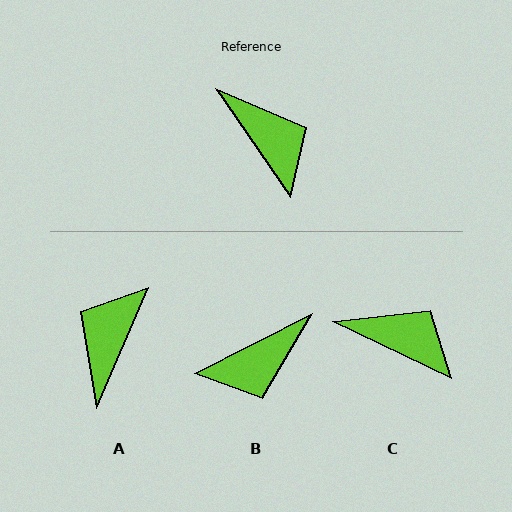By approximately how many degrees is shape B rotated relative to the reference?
Approximately 98 degrees clockwise.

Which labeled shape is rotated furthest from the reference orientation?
A, about 122 degrees away.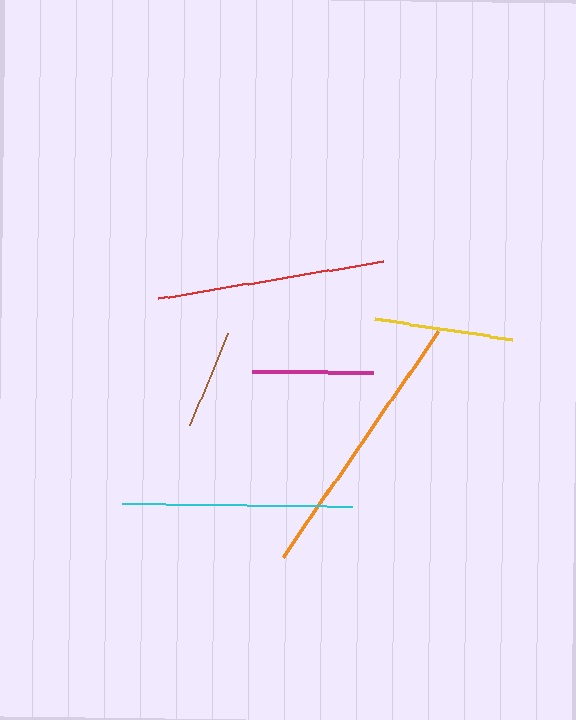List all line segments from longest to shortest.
From longest to shortest: orange, cyan, red, yellow, magenta, brown.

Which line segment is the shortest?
The brown line is the shortest at approximately 99 pixels.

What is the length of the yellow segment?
The yellow segment is approximately 139 pixels long.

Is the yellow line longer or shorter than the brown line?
The yellow line is longer than the brown line.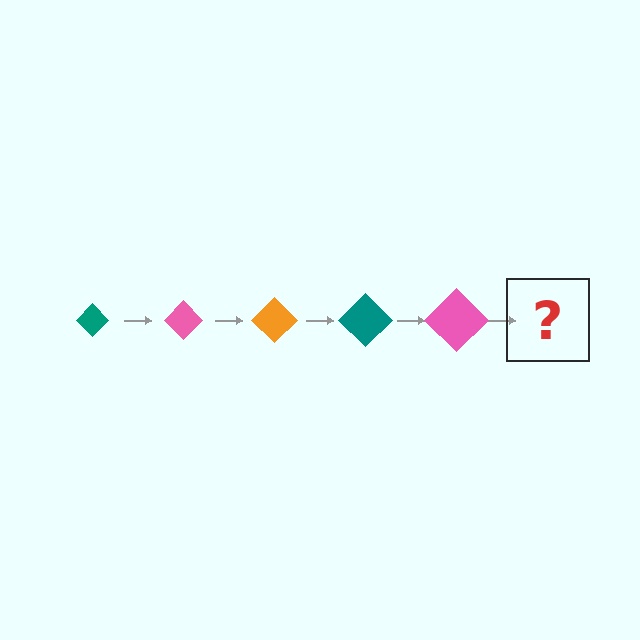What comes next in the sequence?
The next element should be an orange diamond, larger than the previous one.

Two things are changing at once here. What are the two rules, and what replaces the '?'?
The two rules are that the diamond grows larger each step and the color cycles through teal, pink, and orange. The '?' should be an orange diamond, larger than the previous one.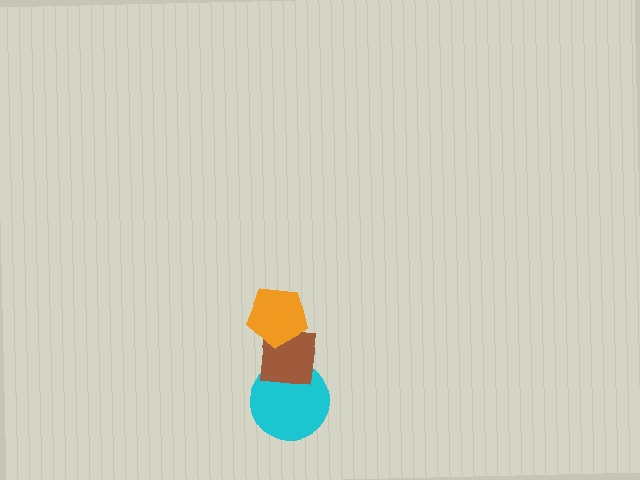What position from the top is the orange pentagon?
The orange pentagon is 1st from the top.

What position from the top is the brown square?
The brown square is 2nd from the top.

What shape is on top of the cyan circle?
The brown square is on top of the cyan circle.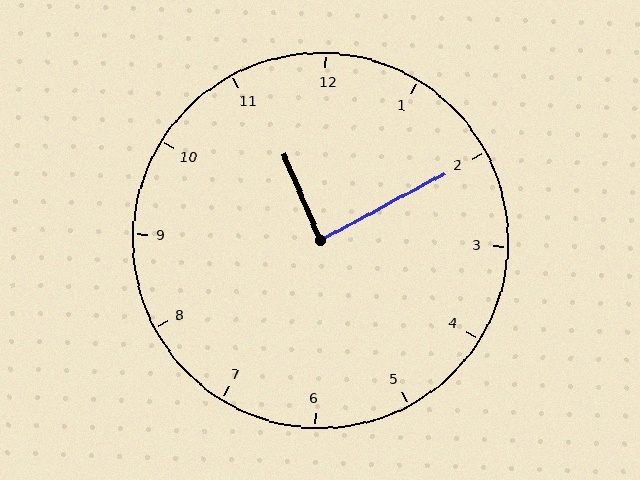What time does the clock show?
11:10.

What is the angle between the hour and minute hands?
Approximately 85 degrees.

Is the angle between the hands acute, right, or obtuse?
It is right.